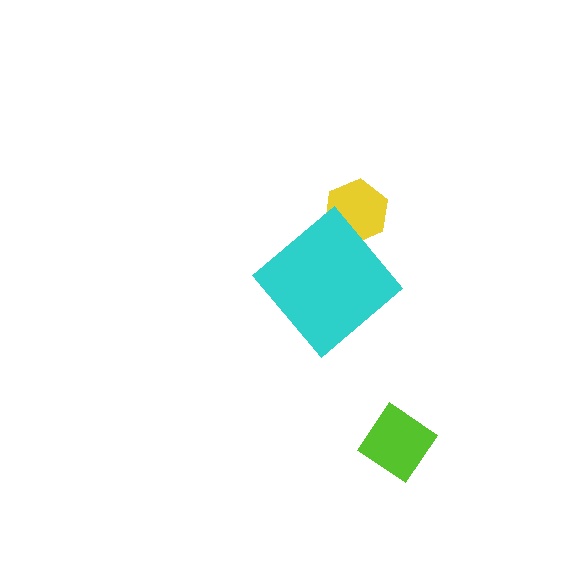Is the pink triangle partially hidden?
Yes, the pink triangle is partially hidden behind the cyan diamond.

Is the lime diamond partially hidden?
No, the lime diamond is fully visible.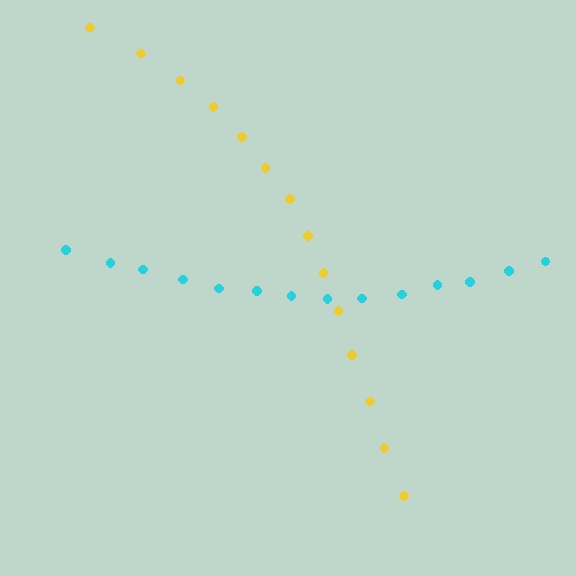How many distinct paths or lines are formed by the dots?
There are 2 distinct paths.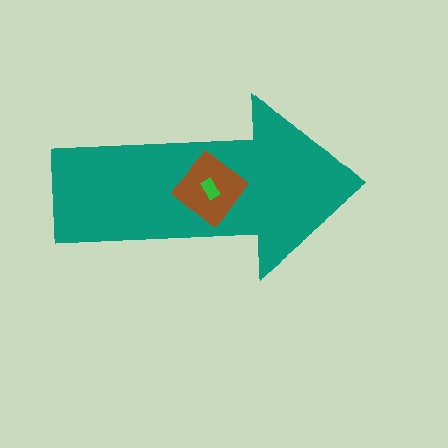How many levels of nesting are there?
3.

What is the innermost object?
The green rectangle.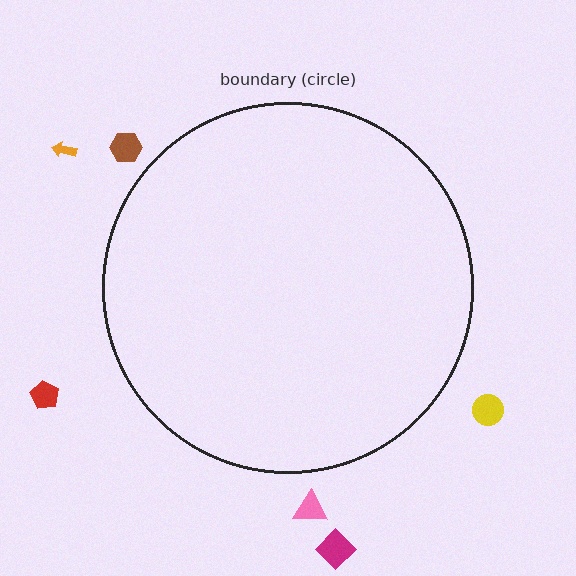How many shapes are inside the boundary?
0 inside, 6 outside.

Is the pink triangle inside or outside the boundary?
Outside.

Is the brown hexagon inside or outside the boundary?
Outside.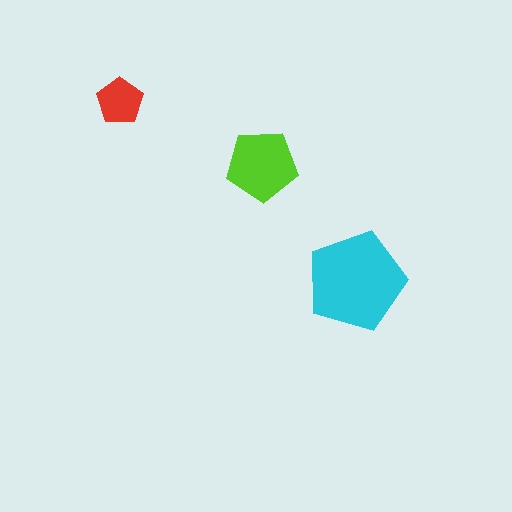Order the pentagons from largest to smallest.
the cyan one, the lime one, the red one.